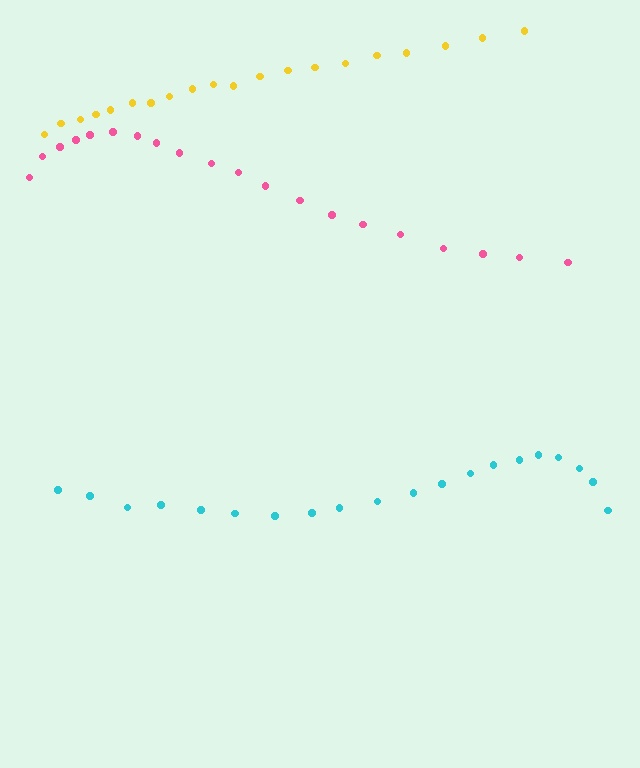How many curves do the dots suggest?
There are 3 distinct paths.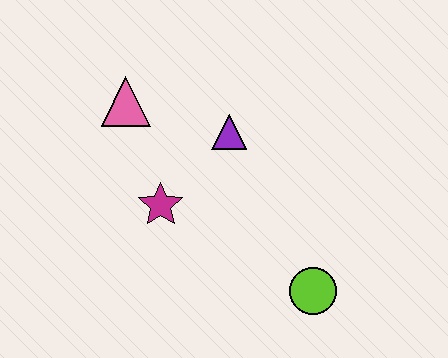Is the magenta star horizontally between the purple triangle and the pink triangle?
Yes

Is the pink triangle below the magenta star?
No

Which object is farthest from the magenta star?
The lime circle is farthest from the magenta star.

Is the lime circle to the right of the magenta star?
Yes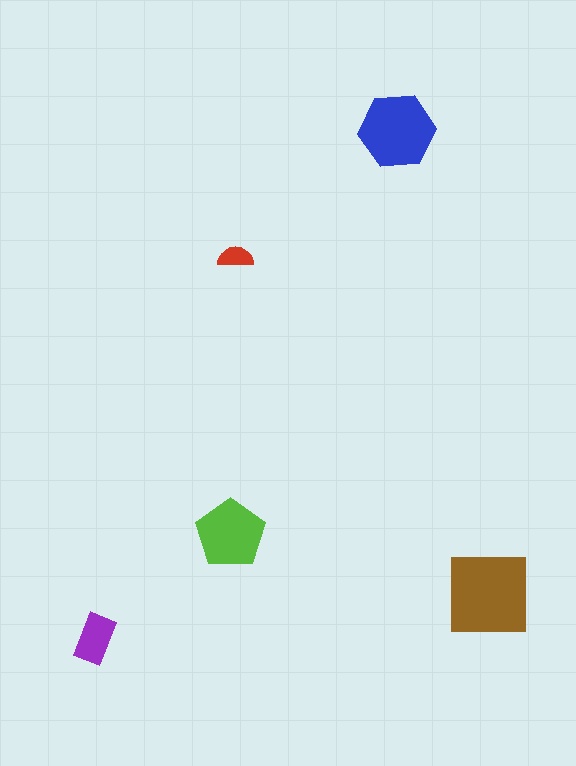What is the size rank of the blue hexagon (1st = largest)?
2nd.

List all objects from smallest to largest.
The red semicircle, the purple rectangle, the lime pentagon, the blue hexagon, the brown square.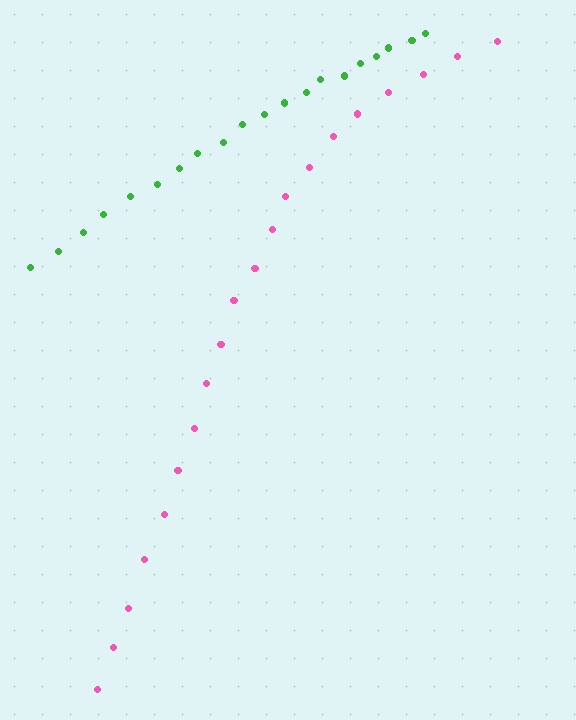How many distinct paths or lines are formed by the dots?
There are 2 distinct paths.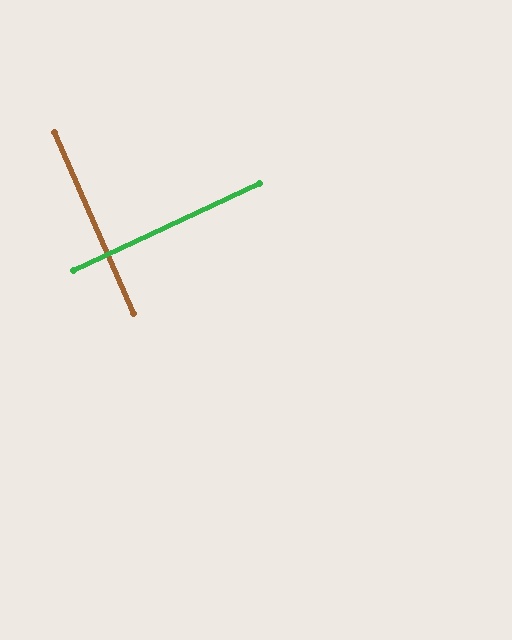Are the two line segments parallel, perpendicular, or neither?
Perpendicular — they meet at approximately 88°.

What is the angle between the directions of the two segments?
Approximately 88 degrees.